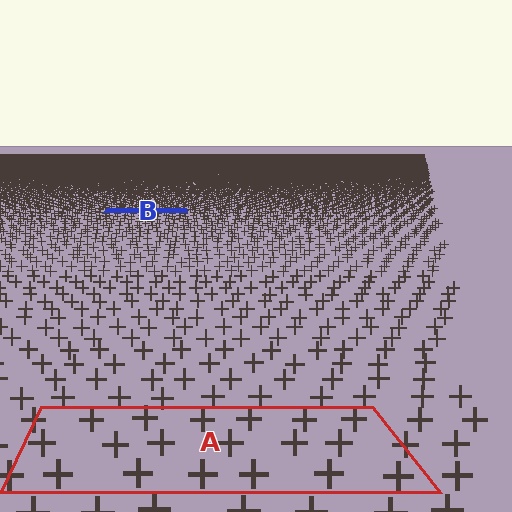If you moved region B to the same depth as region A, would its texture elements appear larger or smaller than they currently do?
They would appear larger. At a closer depth, the same texture elements are projected at a bigger on-screen size.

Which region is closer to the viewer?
Region A is closer. The texture elements there are larger and more spread out.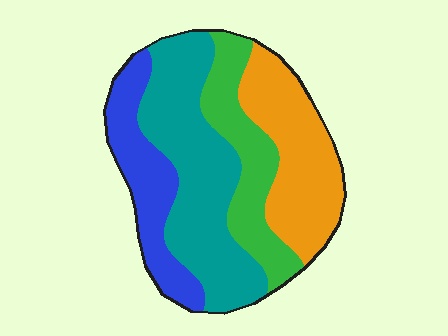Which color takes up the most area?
Teal, at roughly 35%.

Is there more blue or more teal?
Teal.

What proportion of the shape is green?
Green takes up about one fifth (1/5) of the shape.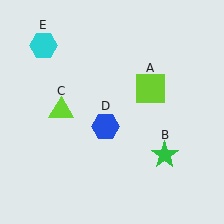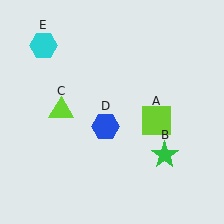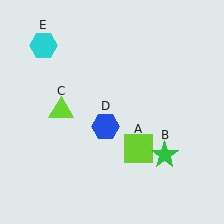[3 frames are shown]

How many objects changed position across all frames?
1 object changed position: lime square (object A).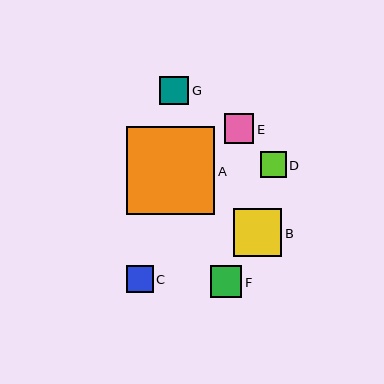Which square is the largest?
Square A is the largest with a size of approximately 88 pixels.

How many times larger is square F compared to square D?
Square F is approximately 1.2 times the size of square D.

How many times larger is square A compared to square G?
Square A is approximately 3.1 times the size of square G.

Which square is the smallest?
Square D is the smallest with a size of approximately 26 pixels.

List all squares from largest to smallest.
From largest to smallest: A, B, F, E, G, C, D.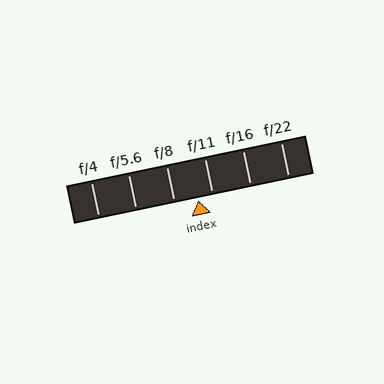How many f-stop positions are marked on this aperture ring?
There are 6 f-stop positions marked.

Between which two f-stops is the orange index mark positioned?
The index mark is between f/8 and f/11.